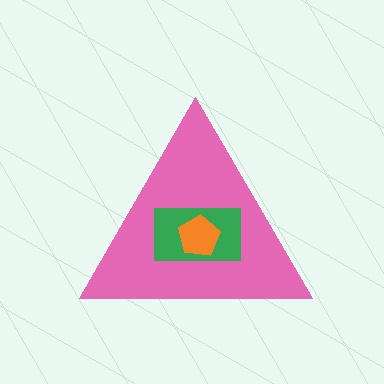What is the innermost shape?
The orange pentagon.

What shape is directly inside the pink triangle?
The green rectangle.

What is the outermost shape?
The pink triangle.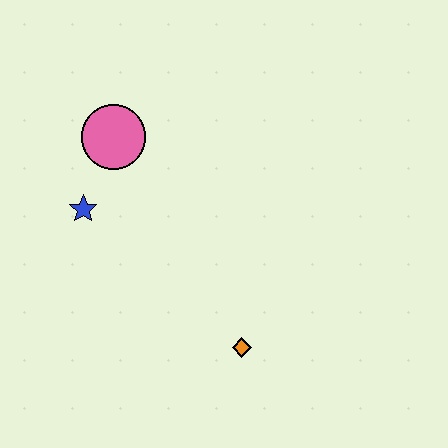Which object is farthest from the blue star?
The orange diamond is farthest from the blue star.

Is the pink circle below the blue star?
No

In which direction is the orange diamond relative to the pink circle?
The orange diamond is below the pink circle.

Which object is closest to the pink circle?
The blue star is closest to the pink circle.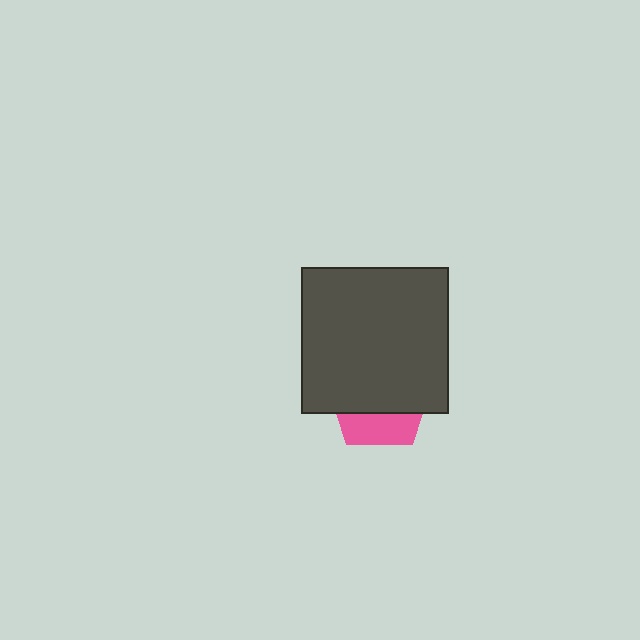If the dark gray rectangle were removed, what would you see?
You would see the complete pink pentagon.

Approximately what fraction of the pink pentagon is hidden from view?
Roughly 68% of the pink pentagon is hidden behind the dark gray rectangle.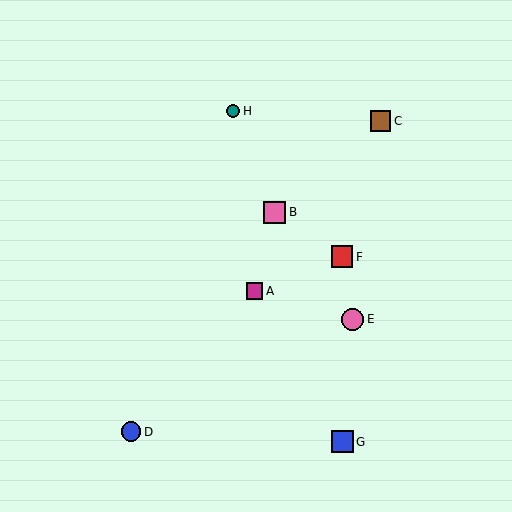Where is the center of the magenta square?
The center of the magenta square is at (254, 291).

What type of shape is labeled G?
Shape G is a blue square.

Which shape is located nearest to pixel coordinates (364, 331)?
The pink circle (labeled E) at (353, 319) is nearest to that location.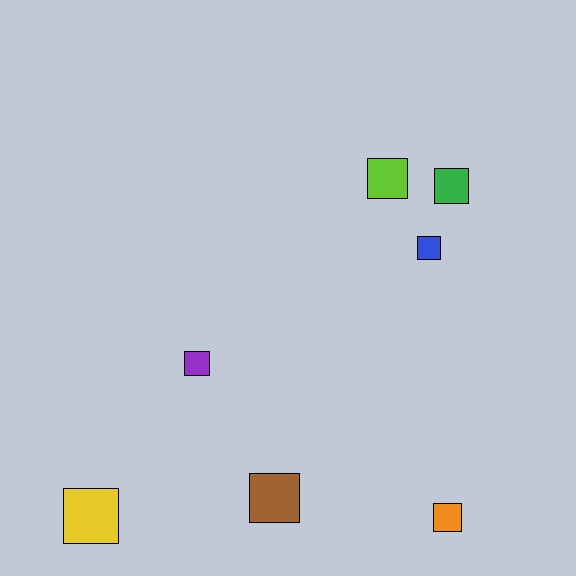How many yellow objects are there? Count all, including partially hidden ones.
There is 1 yellow object.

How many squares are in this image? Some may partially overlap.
There are 7 squares.